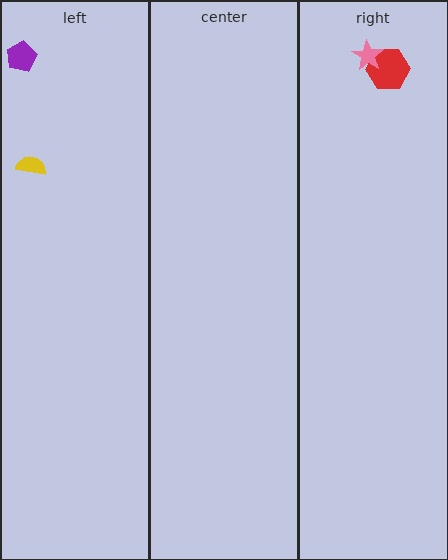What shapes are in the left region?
The yellow semicircle, the purple pentagon.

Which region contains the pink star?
The right region.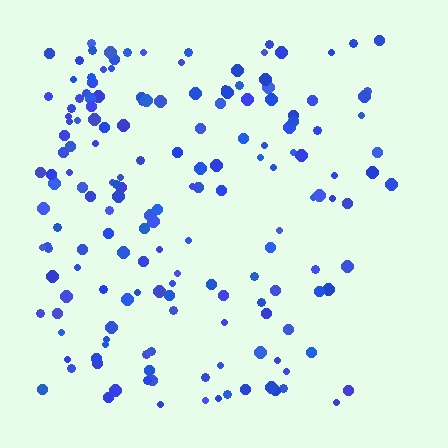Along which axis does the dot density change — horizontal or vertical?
Horizontal.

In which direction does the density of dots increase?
From right to left, with the left side densest.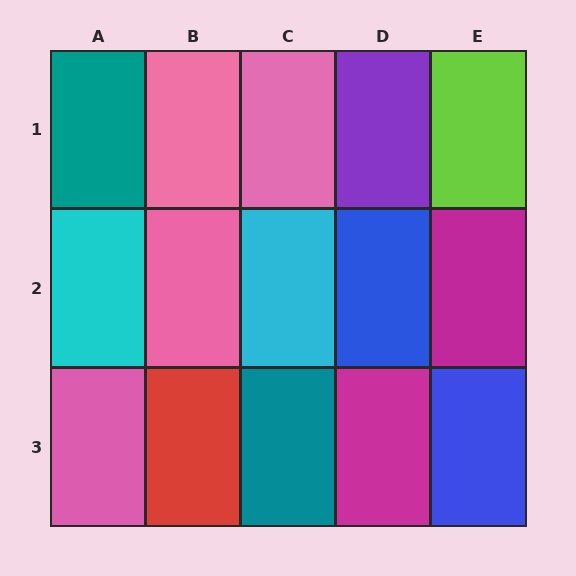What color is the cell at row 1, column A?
Teal.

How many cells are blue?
2 cells are blue.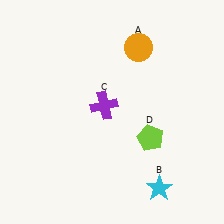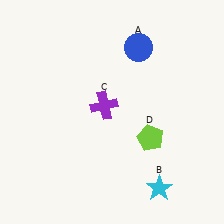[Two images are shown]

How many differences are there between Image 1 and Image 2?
There is 1 difference between the two images.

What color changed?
The circle (A) changed from orange in Image 1 to blue in Image 2.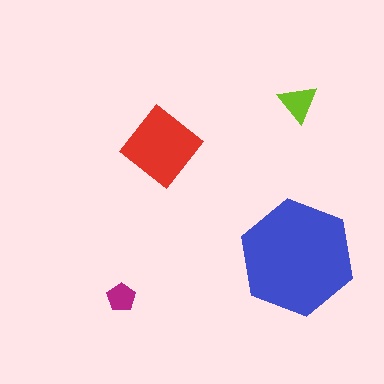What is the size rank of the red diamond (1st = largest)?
2nd.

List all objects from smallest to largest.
The magenta pentagon, the lime triangle, the red diamond, the blue hexagon.